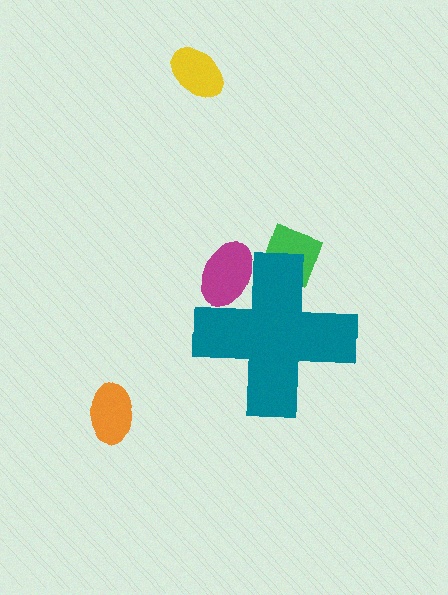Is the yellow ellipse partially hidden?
No, the yellow ellipse is fully visible.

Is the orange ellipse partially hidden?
No, the orange ellipse is fully visible.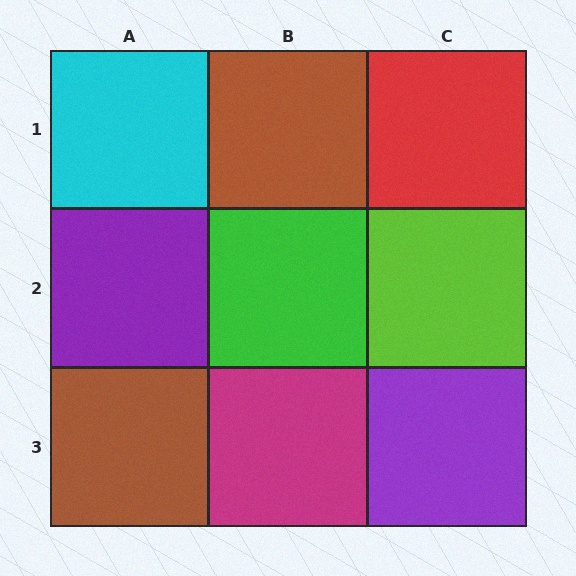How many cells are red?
1 cell is red.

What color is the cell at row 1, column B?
Brown.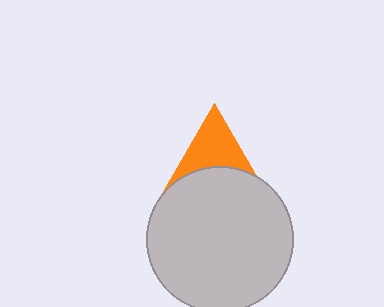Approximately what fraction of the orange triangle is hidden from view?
Roughly 62% of the orange triangle is hidden behind the light gray circle.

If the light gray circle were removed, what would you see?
You would see the complete orange triangle.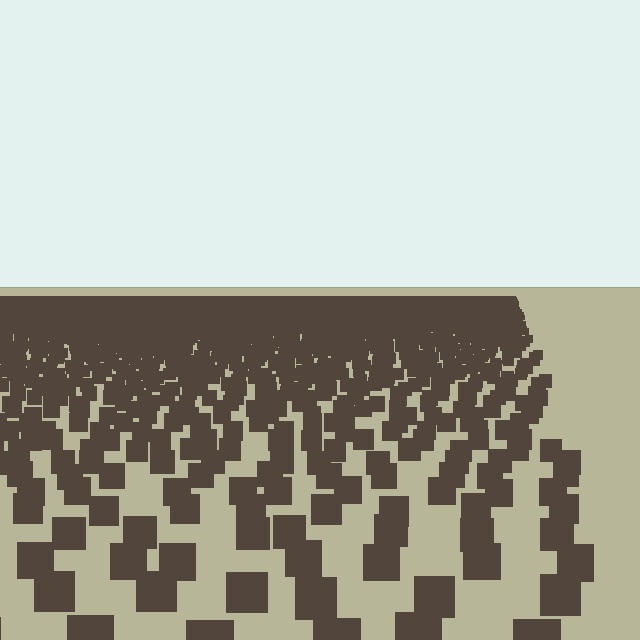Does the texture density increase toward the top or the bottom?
Density increases toward the top.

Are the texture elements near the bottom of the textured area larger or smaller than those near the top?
Larger. Near the bottom, elements are closer to the viewer and appear at a bigger on-screen size.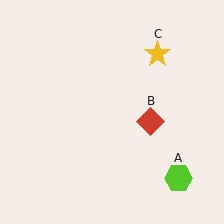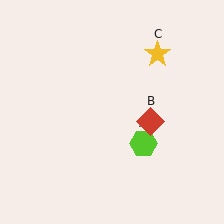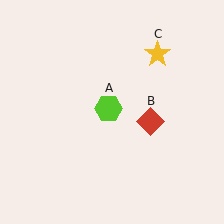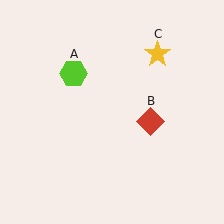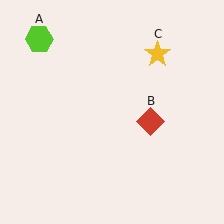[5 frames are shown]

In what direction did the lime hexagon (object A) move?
The lime hexagon (object A) moved up and to the left.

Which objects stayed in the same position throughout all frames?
Red diamond (object B) and yellow star (object C) remained stationary.